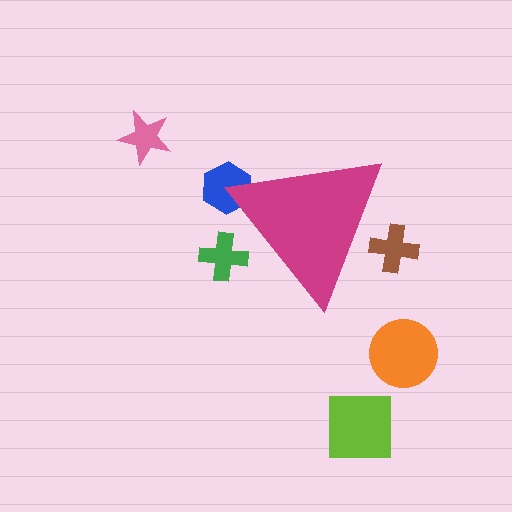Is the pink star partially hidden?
No, the pink star is fully visible.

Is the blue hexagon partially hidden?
Yes, the blue hexagon is partially hidden behind the magenta triangle.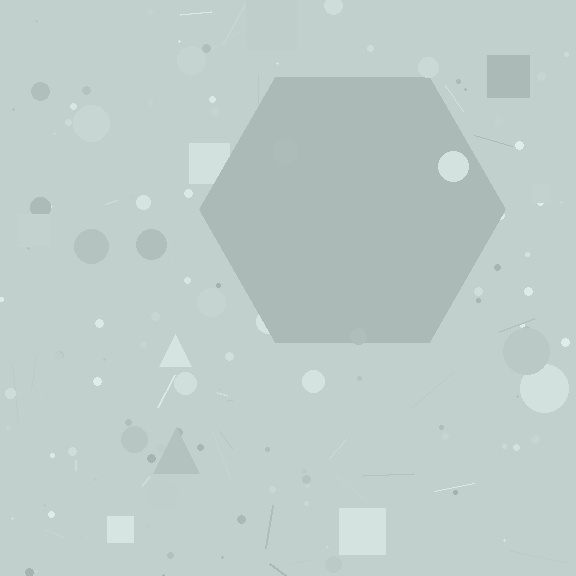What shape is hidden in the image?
A hexagon is hidden in the image.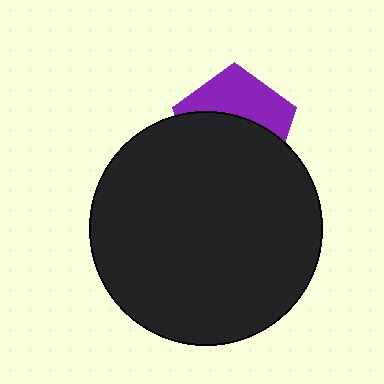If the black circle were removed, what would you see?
You would see the complete purple pentagon.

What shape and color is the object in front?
The object in front is a black circle.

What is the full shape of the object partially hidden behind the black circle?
The partially hidden object is a purple pentagon.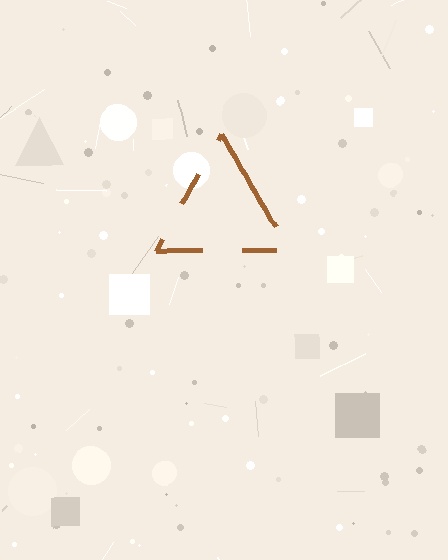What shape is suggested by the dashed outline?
The dashed outline suggests a triangle.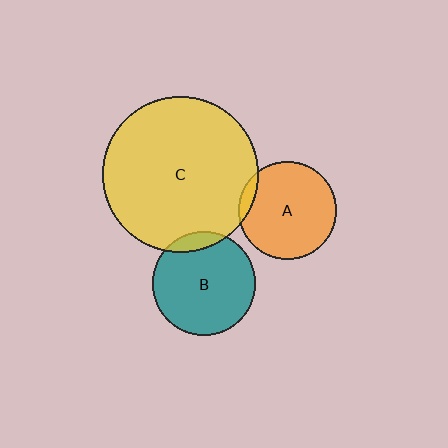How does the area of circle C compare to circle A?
Approximately 2.5 times.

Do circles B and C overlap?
Yes.